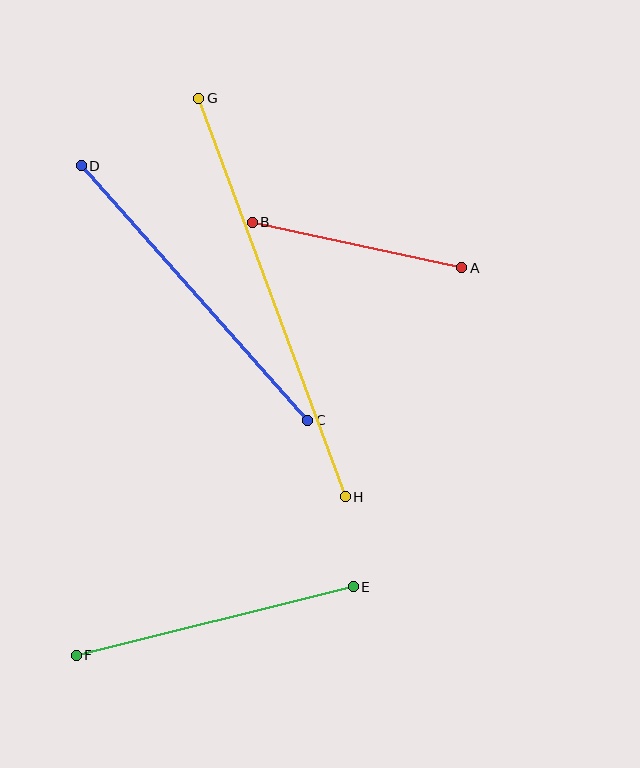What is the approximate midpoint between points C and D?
The midpoint is at approximately (195, 293) pixels.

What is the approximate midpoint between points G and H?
The midpoint is at approximately (272, 298) pixels.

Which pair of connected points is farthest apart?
Points G and H are farthest apart.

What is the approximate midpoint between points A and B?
The midpoint is at approximately (357, 245) pixels.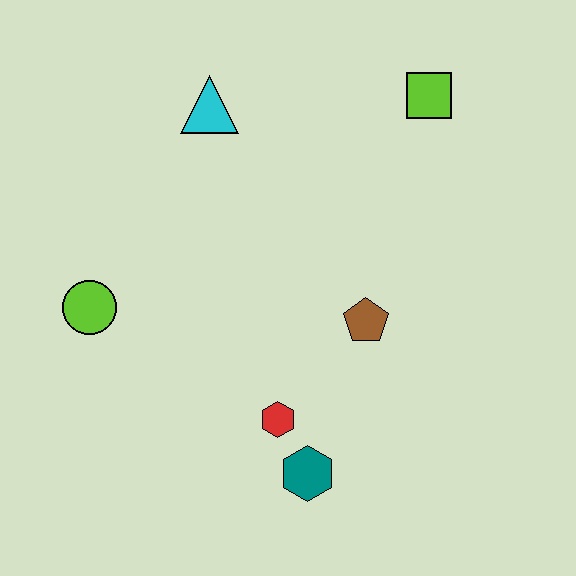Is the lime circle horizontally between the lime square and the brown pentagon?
No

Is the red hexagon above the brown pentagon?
No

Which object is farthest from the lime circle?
The lime square is farthest from the lime circle.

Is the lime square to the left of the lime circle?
No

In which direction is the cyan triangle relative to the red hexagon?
The cyan triangle is above the red hexagon.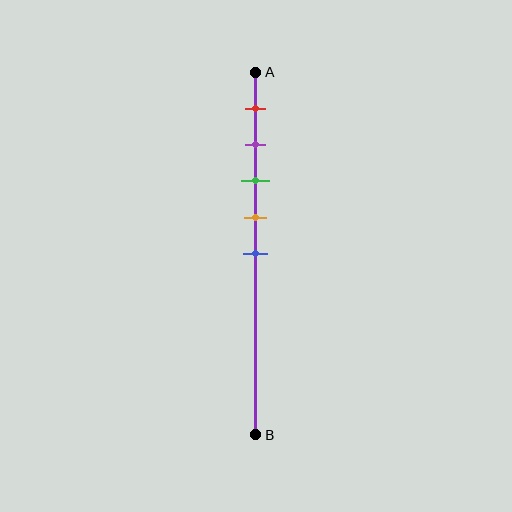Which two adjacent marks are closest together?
The purple and green marks are the closest adjacent pair.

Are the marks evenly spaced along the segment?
Yes, the marks are approximately evenly spaced.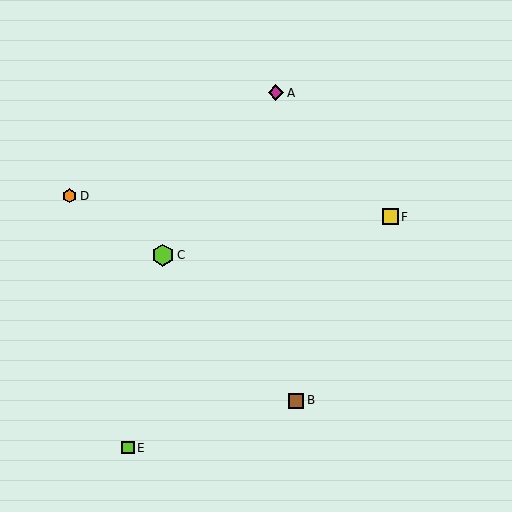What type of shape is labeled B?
Shape B is a brown square.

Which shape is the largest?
The lime hexagon (labeled C) is the largest.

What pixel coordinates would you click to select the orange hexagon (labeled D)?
Click at (70, 196) to select the orange hexagon D.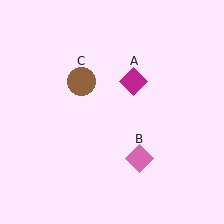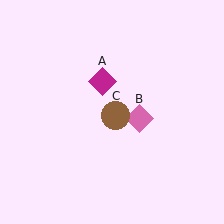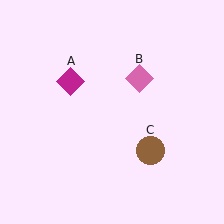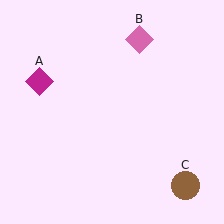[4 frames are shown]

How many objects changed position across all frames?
3 objects changed position: magenta diamond (object A), pink diamond (object B), brown circle (object C).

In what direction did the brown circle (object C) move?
The brown circle (object C) moved down and to the right.